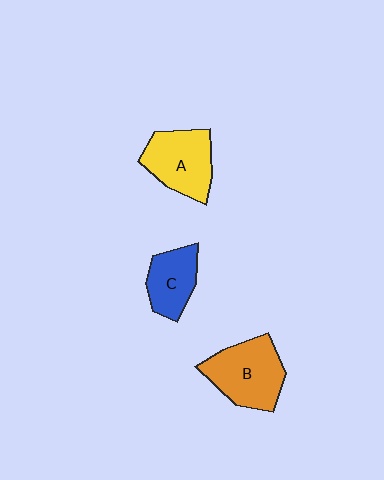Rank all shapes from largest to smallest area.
From largest to smallest: B (orange), A (yellow), C (blue).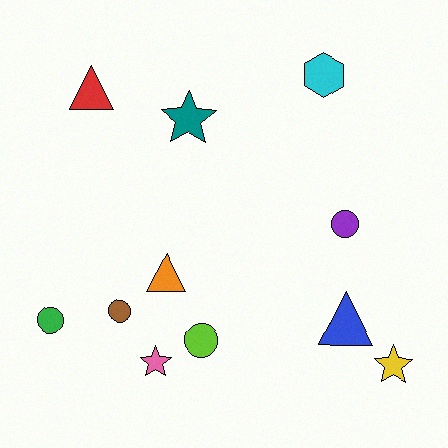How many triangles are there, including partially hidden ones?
There are 3 triangles.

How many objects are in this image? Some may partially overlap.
There are 11 objects.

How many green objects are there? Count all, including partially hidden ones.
There is 1 green object.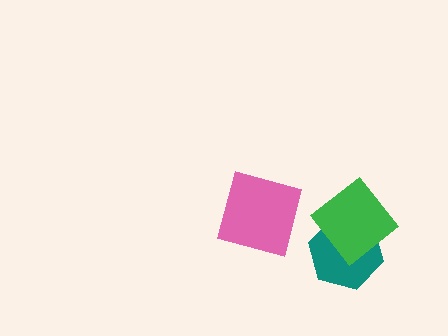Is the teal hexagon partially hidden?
Yes, it is partially covered by another shape.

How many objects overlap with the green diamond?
1 object overlaps with the green diamond.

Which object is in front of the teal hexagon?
The green diamond is in front of the teal hexagon.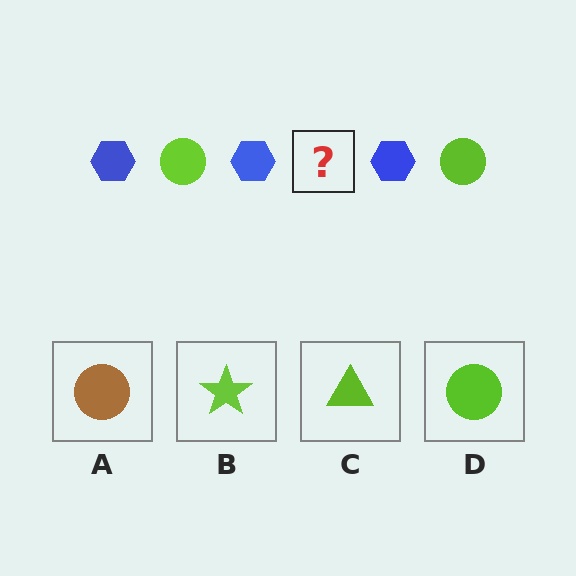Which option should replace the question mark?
Option D.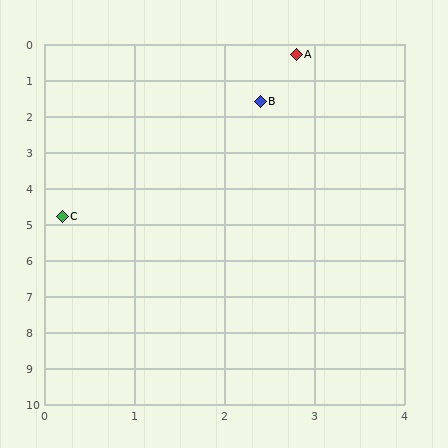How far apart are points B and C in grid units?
Points B and C are about 3.9 grid units apart.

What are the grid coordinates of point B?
Point B is at approximately (2.4, 1.6).